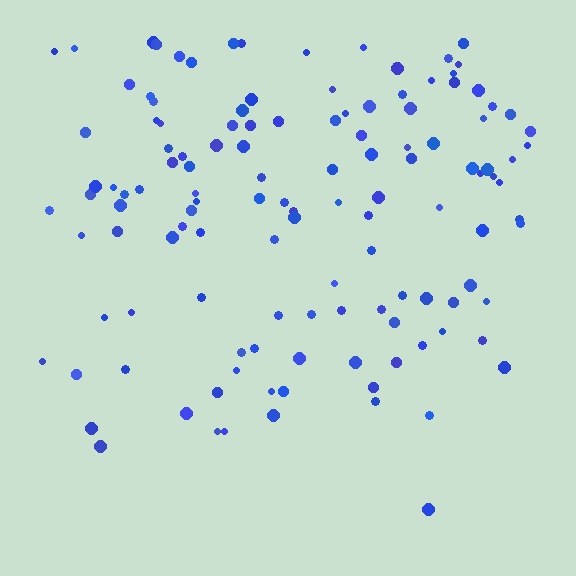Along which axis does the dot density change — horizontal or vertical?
Vertical.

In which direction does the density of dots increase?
From bottom to top, with the top side densest.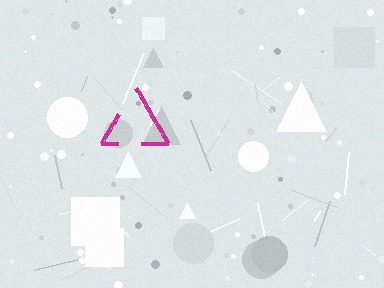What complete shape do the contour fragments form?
The contour fragments form a triangle.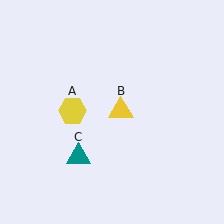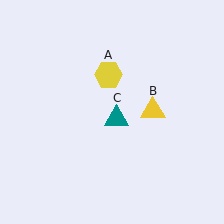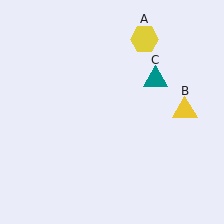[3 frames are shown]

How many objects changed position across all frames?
3 objects changed position: yellow hexagon (object A), yellow triangle (object B), teal triangle (object C).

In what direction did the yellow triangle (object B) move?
The yellow triangle (object B) moved right.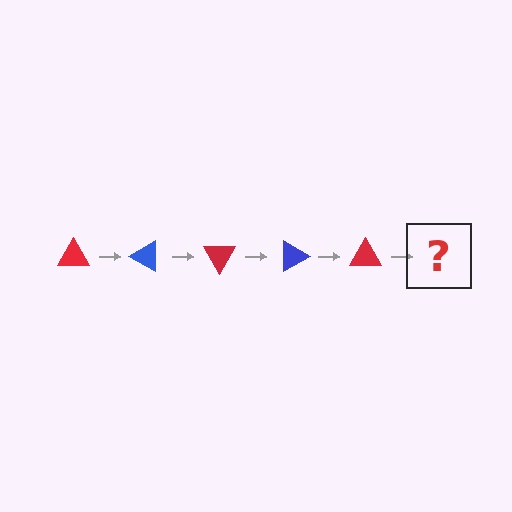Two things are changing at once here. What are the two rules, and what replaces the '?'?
The two rules are that it rotates 30 degrees each step and the color cycles through red and blue. The '?' should be a blue triangle, rotated 150 degrees from the start.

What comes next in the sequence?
The next element should be a blue triangle, rotated 150 degrees from the start.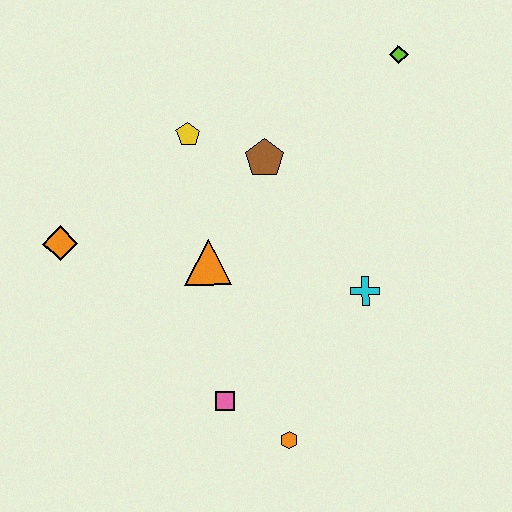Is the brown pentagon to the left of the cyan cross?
Yes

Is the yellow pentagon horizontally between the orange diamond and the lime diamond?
Yes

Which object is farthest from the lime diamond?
The orange hexagon is farthest from the lime diamond.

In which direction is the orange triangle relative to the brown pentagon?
The orange triangle is below the brown pentagon.